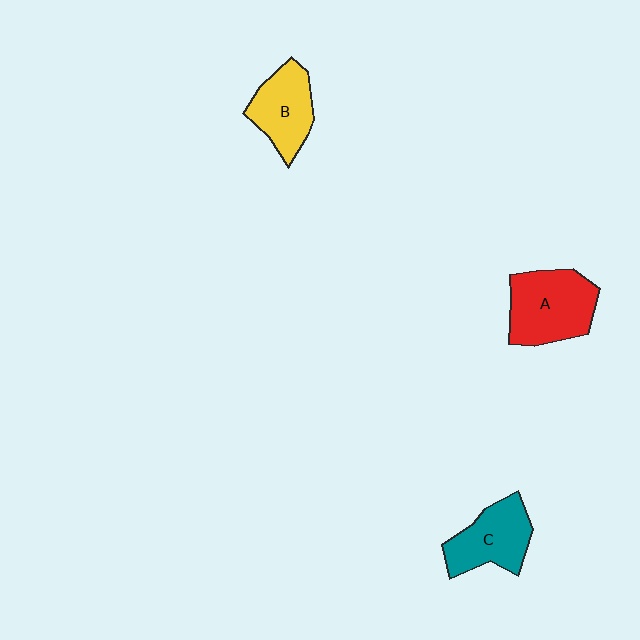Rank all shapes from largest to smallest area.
From largest to smallest: A (red), C (teal), B (yellow).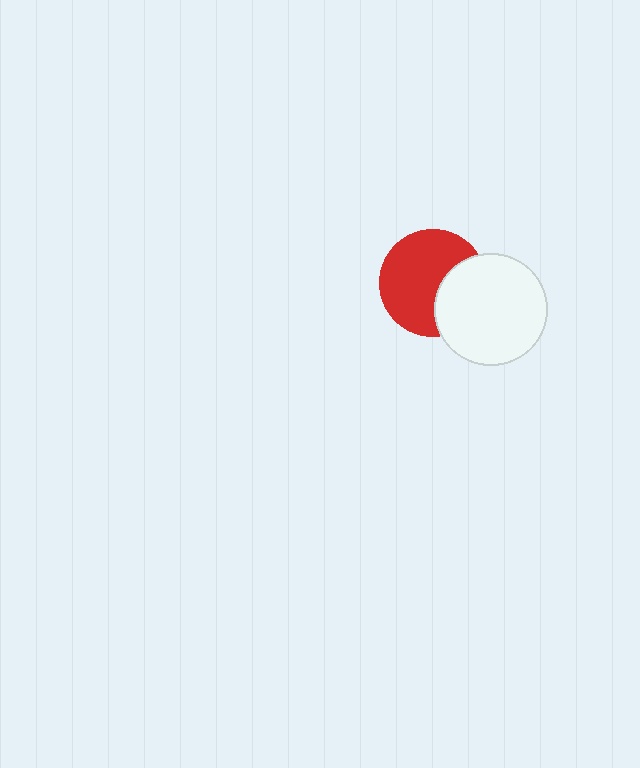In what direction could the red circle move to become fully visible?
The red circle could move left. That would shift it out from behind the white circle entirely.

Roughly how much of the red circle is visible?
Most of it is visible (roughly 67%).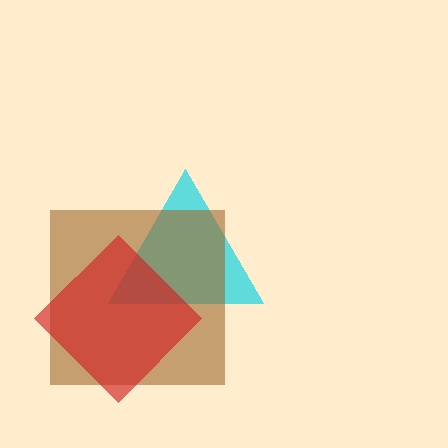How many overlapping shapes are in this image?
There are 3 overlapping shapes in the image.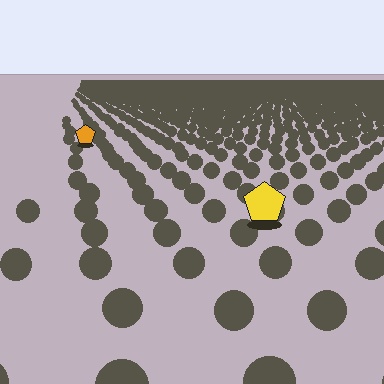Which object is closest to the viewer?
The yellow pentagon is closest. The texture marks near it are larger and more spread out.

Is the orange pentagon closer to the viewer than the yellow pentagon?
No. The yellow pentagon is closer — you can tell from the texture gradient: the ground texture is coarser near it.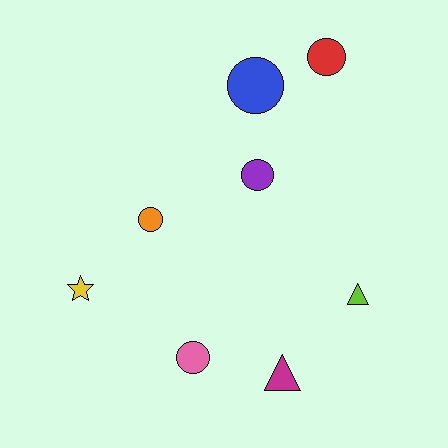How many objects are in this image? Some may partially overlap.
There are 8 objects.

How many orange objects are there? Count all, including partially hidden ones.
There is 1 orange object.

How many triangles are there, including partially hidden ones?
There are 2 triangles.